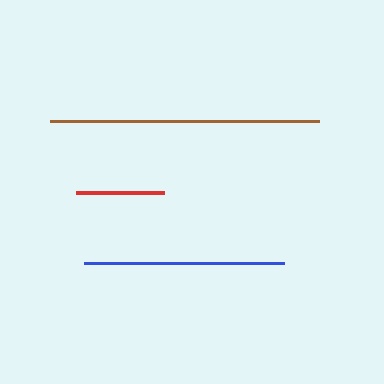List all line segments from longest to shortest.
From longest to shortest: brown, blue, red.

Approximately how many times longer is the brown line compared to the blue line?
The brown line is approximately 1.4 times the length of the blue line.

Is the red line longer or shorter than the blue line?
The blue line is longer than the red line.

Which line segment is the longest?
The brown line is the longest at approximately 270 pixels.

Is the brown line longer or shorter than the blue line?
The brown line is longer than the blue line.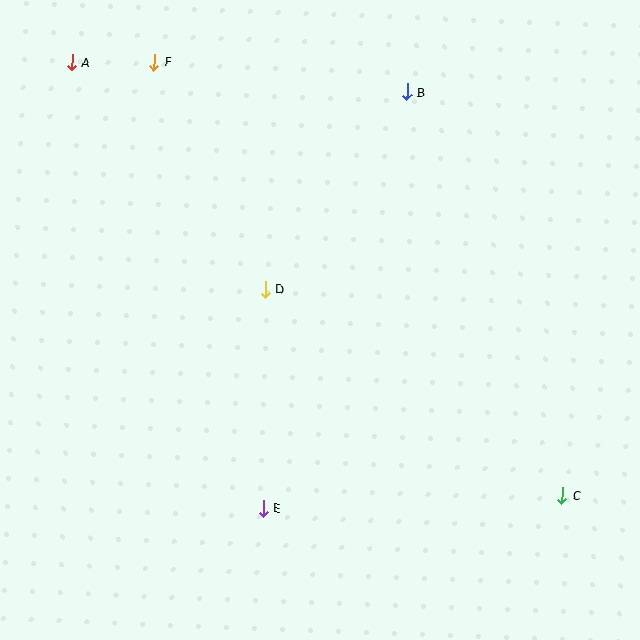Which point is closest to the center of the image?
Point D at (265, 289) is closest to the center.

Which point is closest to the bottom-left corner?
Point E is closest to the bottom-left corner.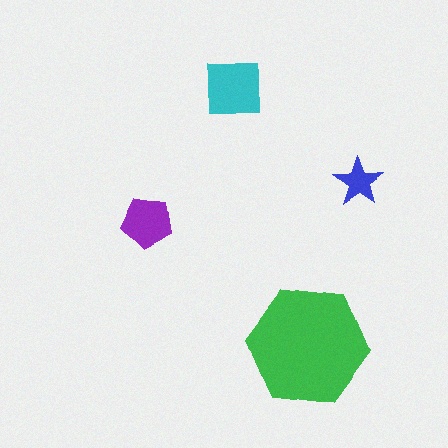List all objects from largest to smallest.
The green hexagon, the cyan square, the purple pentagon, the blue star.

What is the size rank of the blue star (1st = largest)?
4th.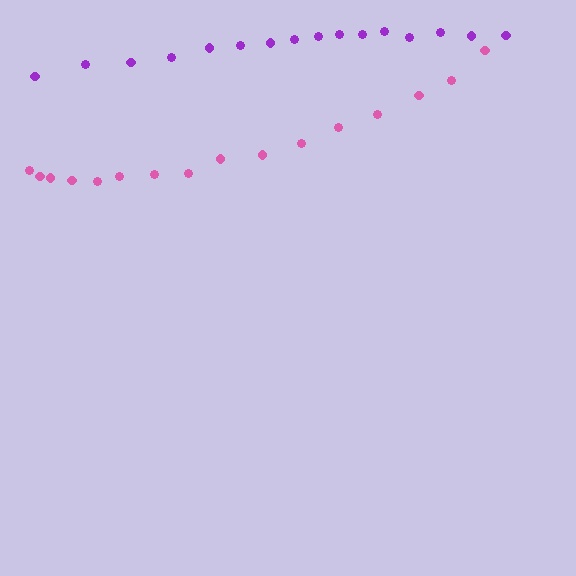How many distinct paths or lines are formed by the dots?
There are 2 distinct paths.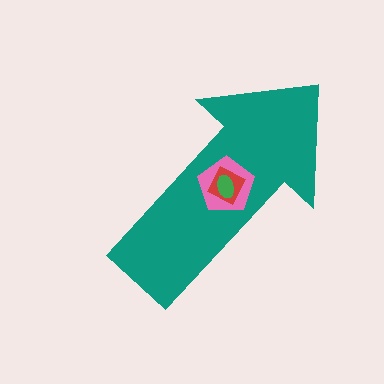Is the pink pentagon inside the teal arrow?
Yes.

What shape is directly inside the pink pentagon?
The red square.